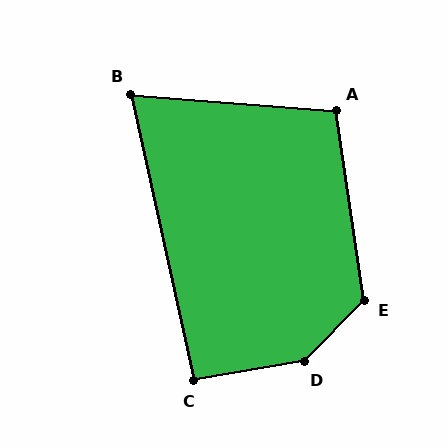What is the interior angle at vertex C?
Approximately 93 degrees (approximately right).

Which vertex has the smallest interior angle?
B, at approximately 73 degrees.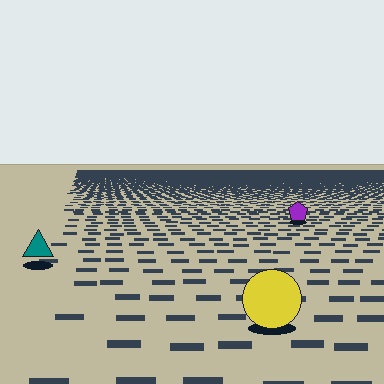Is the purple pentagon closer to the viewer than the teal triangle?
No. The teal triangle is closer — you can tell from the texture gradient: the ground texture is coarser near it.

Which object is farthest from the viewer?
The purple pentagon is farthest from the viewer. It appears smaller and the ground texture around it is denser.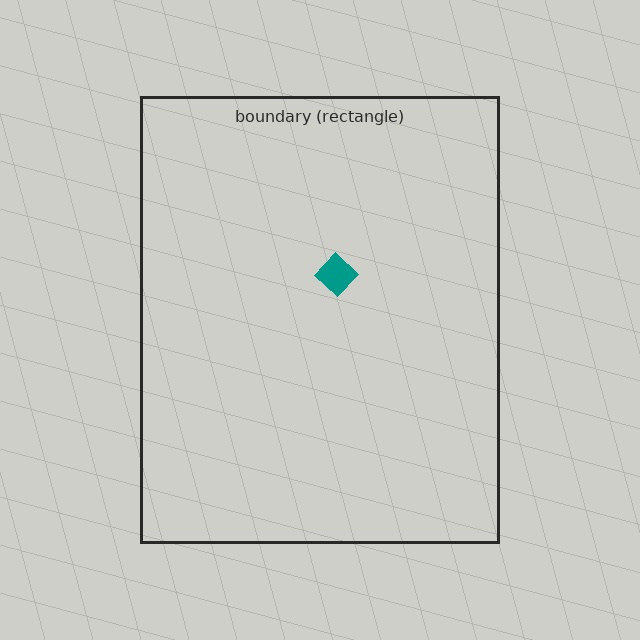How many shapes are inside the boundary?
1 inside, 0 outside.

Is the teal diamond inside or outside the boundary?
Inside.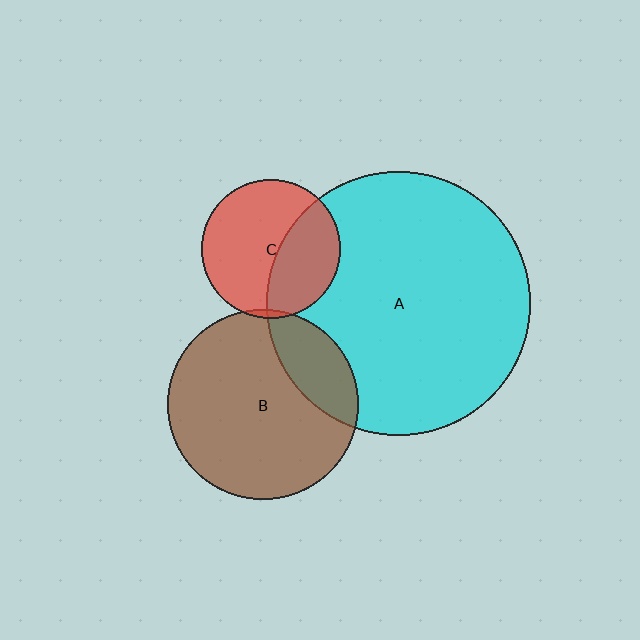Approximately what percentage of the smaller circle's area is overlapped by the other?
Approximately 5%.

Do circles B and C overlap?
Yes.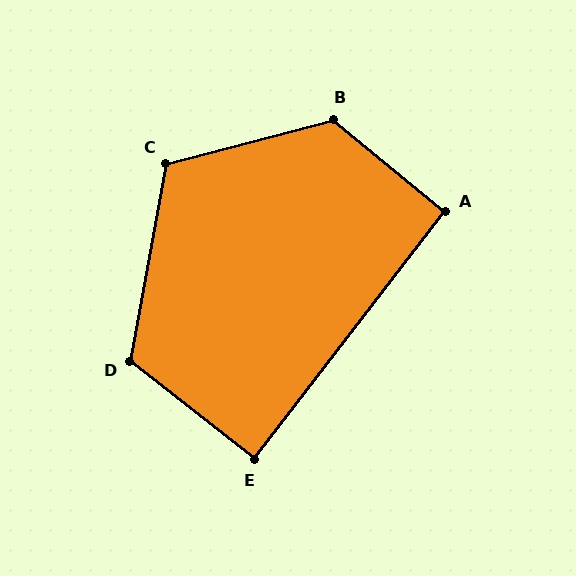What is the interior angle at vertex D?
Approximately 118 degrees (obtuse).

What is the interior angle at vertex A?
Approximately 92 degrees (approximately right).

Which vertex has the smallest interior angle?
E, at approximately 90 degrees.